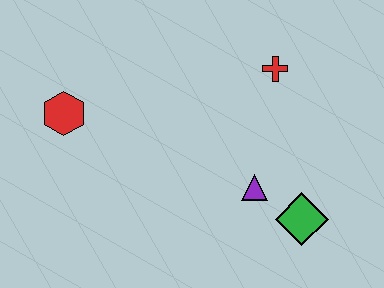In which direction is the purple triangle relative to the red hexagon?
The purple triangle is to the right of the red hexagon.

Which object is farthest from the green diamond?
The red hexagon is farthest from the green diamond.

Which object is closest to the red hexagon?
The purple triangle is closest to the red hexagon.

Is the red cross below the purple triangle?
No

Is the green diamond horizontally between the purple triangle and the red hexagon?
No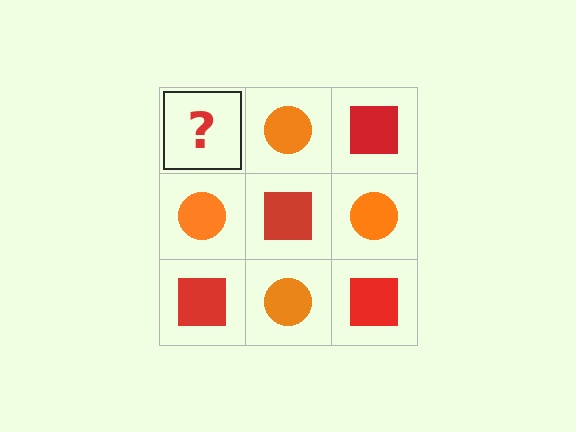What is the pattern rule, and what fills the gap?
The rule is that it alternates red square and orange circle in a checkerboard pattern. The gap should be filled with a red square.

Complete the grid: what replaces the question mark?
The question mark should be replaced with a red square.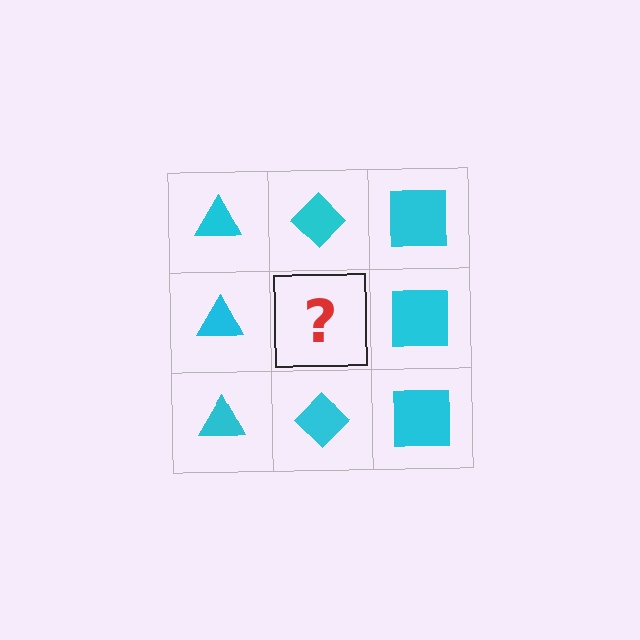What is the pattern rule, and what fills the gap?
The rule is that each column has a consistent shape. The gap should be filled with a cyan diamond.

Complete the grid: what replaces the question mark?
The question mark should be replaced with a cyan diamond.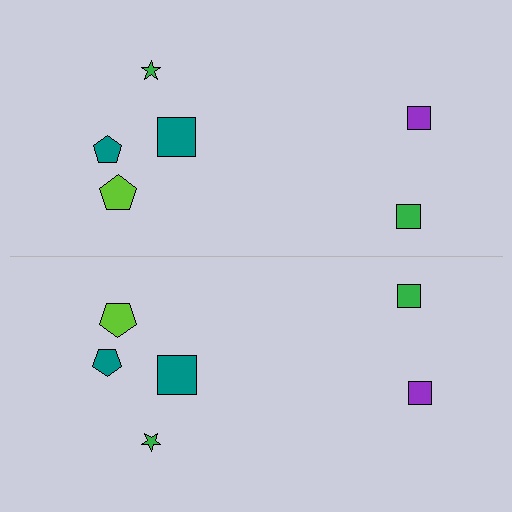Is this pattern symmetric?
Yes, this pattern has bilateral (reflection) symmetry.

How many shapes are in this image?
There are 12 shapes in this image.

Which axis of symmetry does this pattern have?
The pattern has a horizontal axis of symmetry running through the center of the image.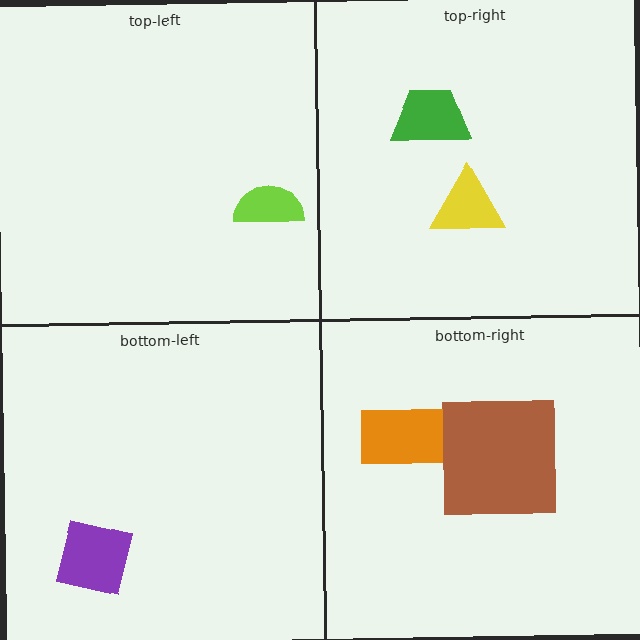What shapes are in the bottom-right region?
The orange rectangle, the brown square.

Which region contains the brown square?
The bottom-right region.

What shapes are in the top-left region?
The lime semicircle.